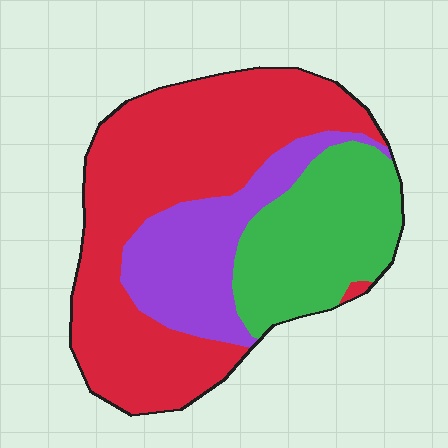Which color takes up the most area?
Red, at roughly 55%.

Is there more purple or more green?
Green.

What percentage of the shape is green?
Green covers around 25% of the shape.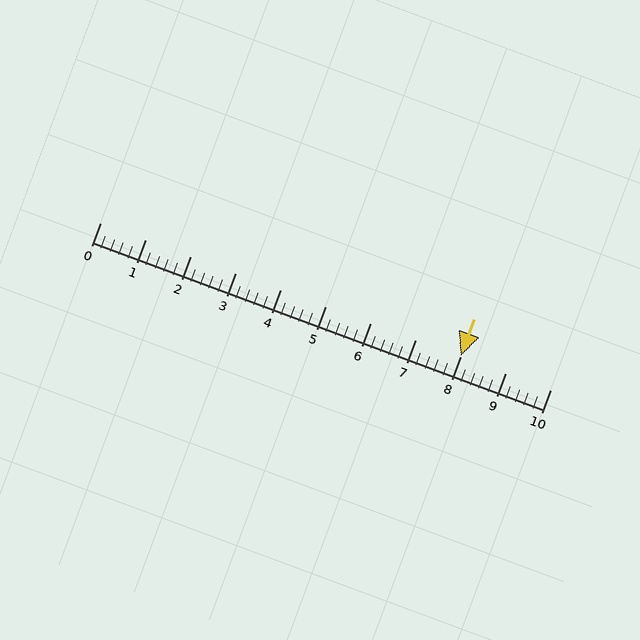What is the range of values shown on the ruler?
The ruler shows values from 0 to 10.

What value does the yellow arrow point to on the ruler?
The yellow arrow points to approximately 8.0.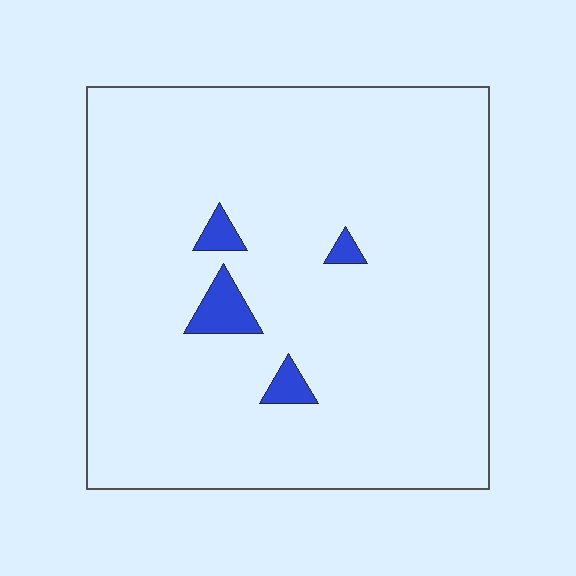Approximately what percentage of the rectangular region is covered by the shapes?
Approximately 5%.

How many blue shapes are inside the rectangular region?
4.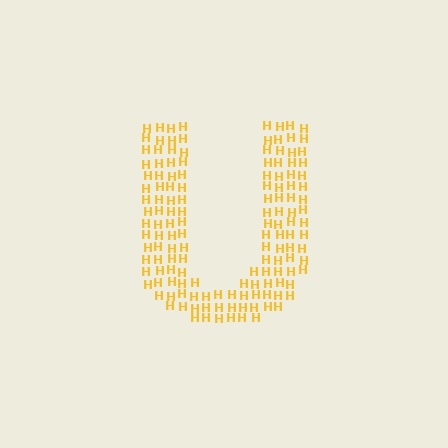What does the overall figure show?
The overall figure shows the letter U.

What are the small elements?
The small elements are letter H's.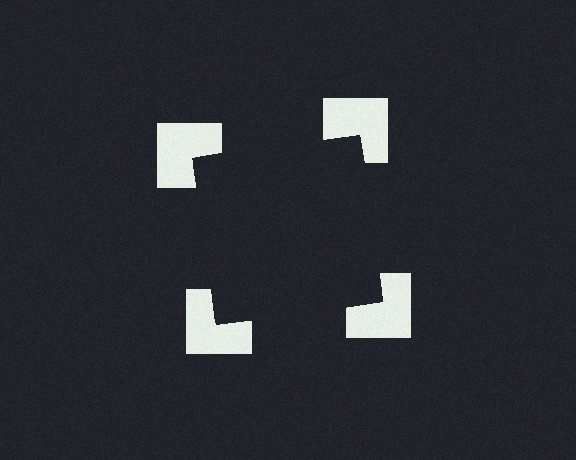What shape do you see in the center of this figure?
An illusory square — its edges are inferred from the aligned wedge cuts in the notched squares, not physically drawn.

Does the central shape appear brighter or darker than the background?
It typically appears slightly darker than the background, even though no actual brightness change is drawn.